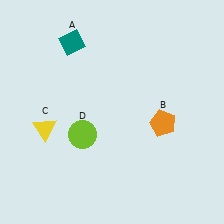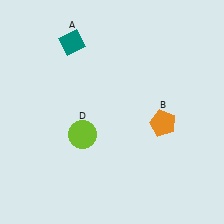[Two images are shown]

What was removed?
The yellow triangle (C) was removed in Image 2.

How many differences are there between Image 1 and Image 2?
There is 1 difference between the two images.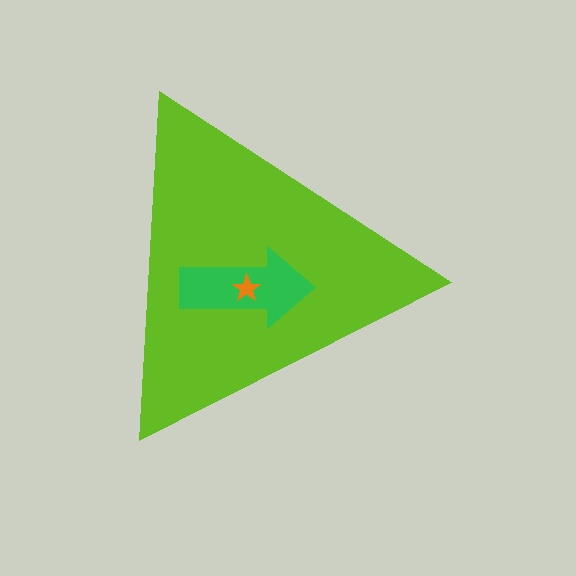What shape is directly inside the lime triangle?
The green arrow.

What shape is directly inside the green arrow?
The orange star.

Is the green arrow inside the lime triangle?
Yes.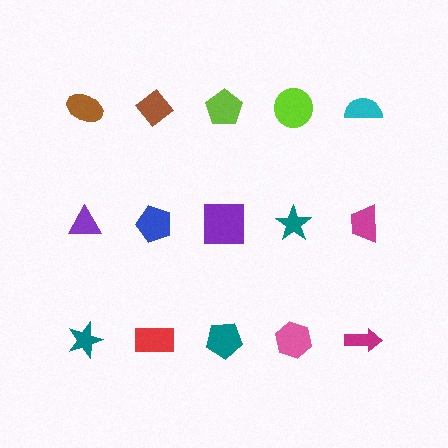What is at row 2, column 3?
A purple square.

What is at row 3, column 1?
A teal star.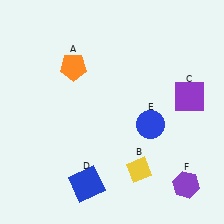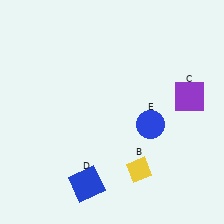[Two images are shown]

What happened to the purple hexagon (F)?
The purple hexagon (F) was removed in Image 2. It was in the bottom-right area of Image 1.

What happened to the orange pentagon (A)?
The orange pentagon (A) was removed in Image 2. It was in the top-left area of Image 1.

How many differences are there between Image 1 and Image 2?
There are 2 differences between the two images.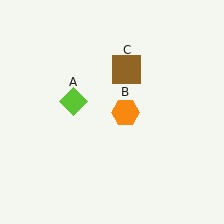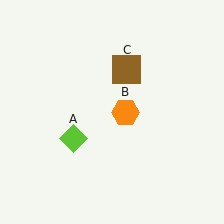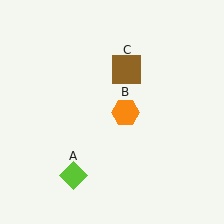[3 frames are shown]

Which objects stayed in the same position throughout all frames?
Orange hexagon (object B) and brown square (object C) remained stationary.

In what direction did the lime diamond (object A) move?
The lime diamond (object A) moved down.